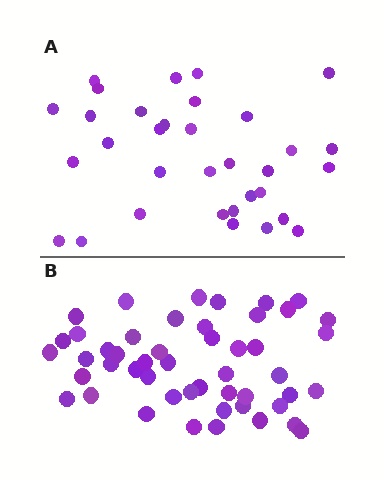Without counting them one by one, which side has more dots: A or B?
Region B (the bottom region) has more dots.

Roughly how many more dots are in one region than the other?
Region B has approximately 15 more dots than region A.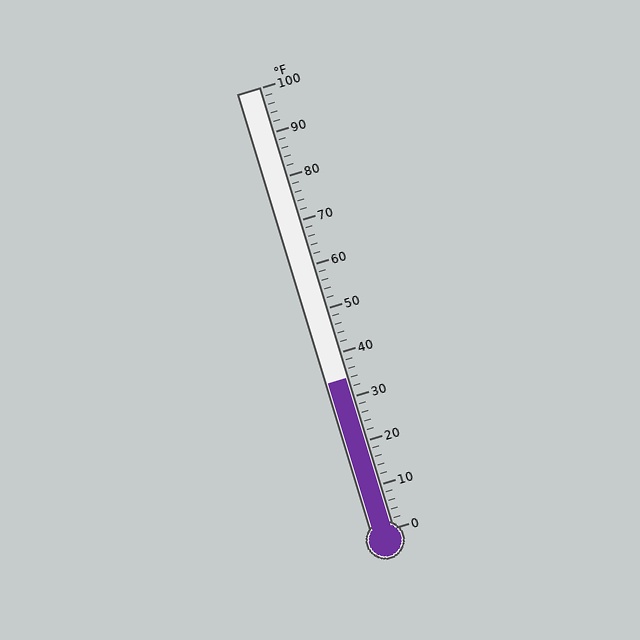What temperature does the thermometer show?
The thermometer shows approximately 34°F.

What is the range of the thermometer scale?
The thermometer scale ranges from 0°F to 100°F.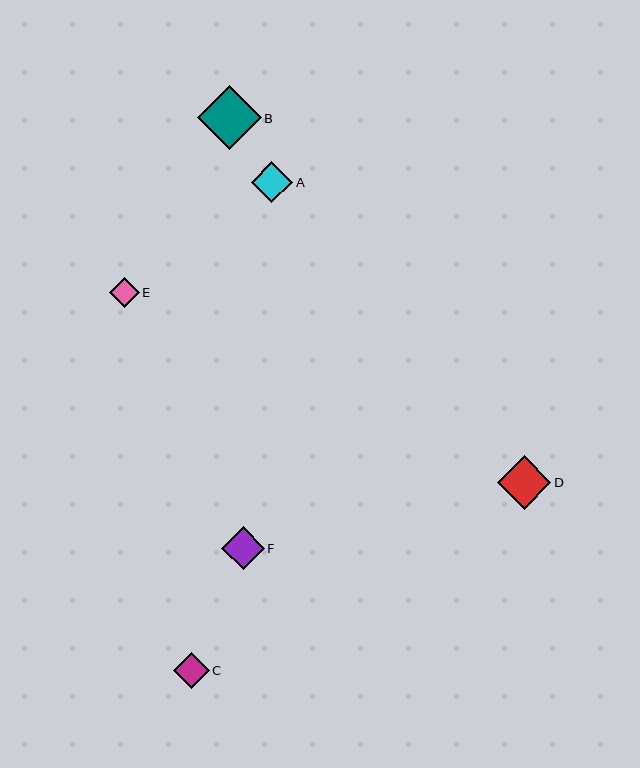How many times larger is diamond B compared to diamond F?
Diamond B is approximately 1.5 times the size of diamond F.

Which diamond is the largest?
Diamond B is the largest with a size of approximately 63 pixels.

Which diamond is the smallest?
Diamond E is the smallest with a size of approximately 30 pixels.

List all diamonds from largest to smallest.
From largest to smallest: B, D, F, A, C, E.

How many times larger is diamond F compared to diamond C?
Diamond F is approximately 1.2 times the size of diamond C.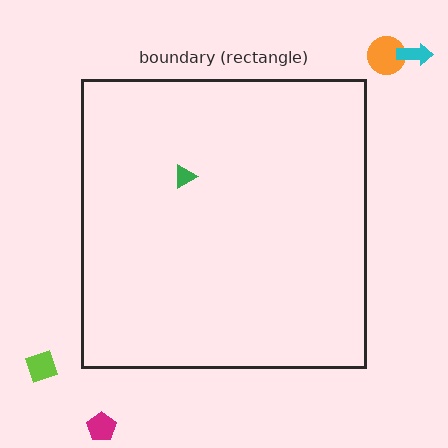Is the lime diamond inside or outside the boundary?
Outside.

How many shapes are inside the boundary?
1 inside, 4 outside.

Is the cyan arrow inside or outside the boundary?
Outside.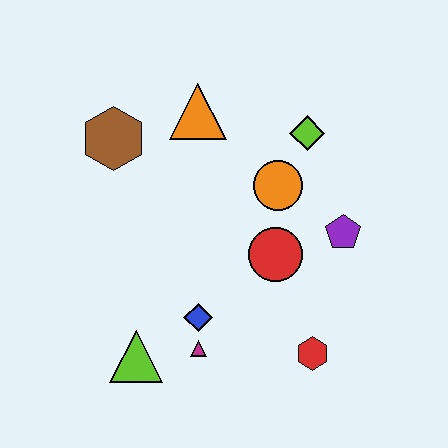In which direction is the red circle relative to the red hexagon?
The red circle is above the red hexagon.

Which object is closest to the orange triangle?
The brown hexagon is closest to the orange triangle.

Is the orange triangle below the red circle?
No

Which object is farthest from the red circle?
The brown hexagon is farthest from the red circle.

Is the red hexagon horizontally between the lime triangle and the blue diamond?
No